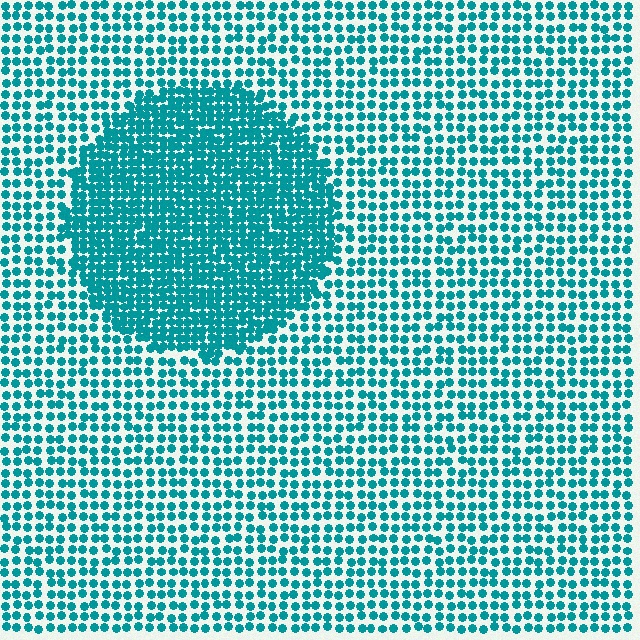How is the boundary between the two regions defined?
The boundary is defined by a change in element density (approximately 1.9x ratio). All elements are the same color, size, and shape.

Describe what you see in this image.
The image contains small teal elements arranged at two different densities. A circle-shaped region is visible where the elements are more densely packed than the surrounding area.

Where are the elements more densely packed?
The elements are more densely packed inside the circle boundary.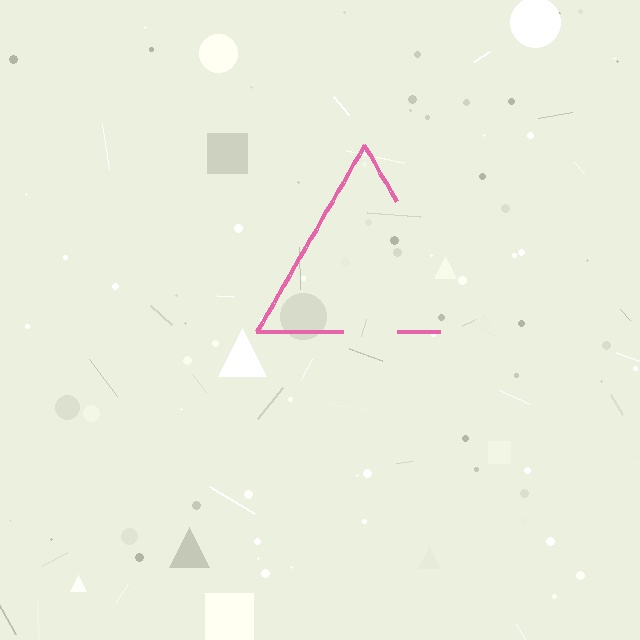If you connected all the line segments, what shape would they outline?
They would outline a triangle.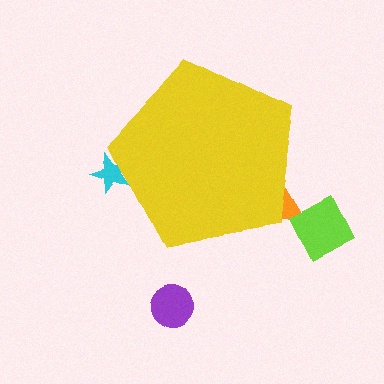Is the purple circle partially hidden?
No, the purple circle is fully visible.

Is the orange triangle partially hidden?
Yes, the orange triangle is partially hidden behind the yellow pentagon.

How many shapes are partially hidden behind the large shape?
2 shapes are partially hidden.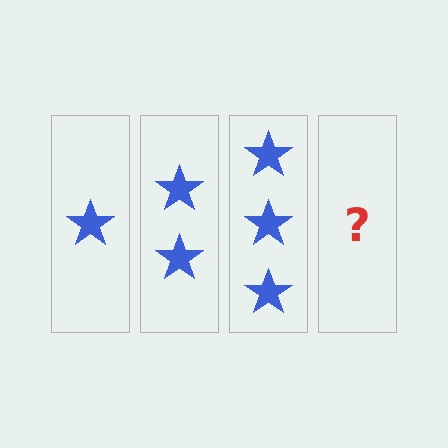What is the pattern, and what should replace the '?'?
The pattern is that each step adds one more star. The '?' should be 4 stars.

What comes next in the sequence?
The next element should be 4 stars.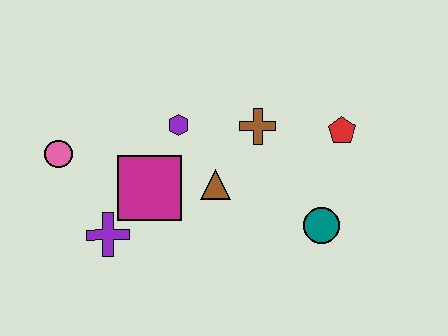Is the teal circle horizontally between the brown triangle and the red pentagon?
Yes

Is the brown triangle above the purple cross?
Yes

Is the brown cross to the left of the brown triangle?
No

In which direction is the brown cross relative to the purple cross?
The brown cross is to the right of the purple cross.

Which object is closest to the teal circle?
The red pentagon is closest to the teal circle.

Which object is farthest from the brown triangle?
The pink circle is farthest from the brown triangle.